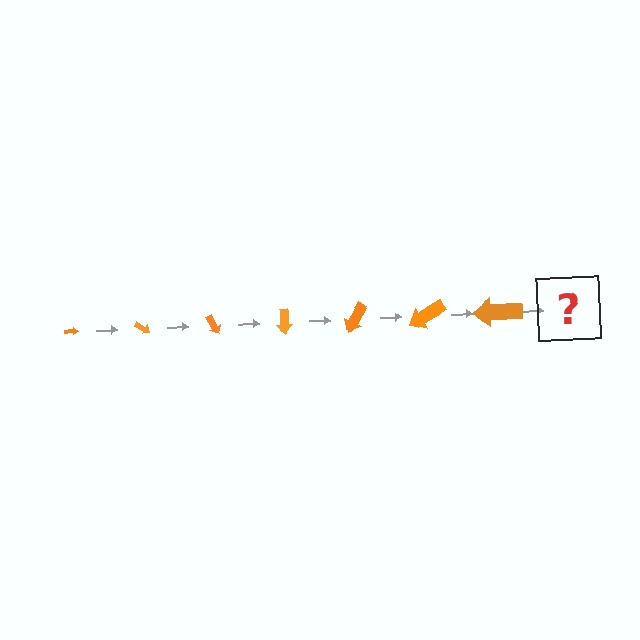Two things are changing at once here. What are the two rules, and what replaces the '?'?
The two rules are that the arrow grows larger each step and it rotates 30 degrees each step. The '?' should be an arrow, larger than the previous one and rotated 210 degrees from the start.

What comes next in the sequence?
The next element should be an arrow, larger than the previous one and rotated 210 degrees from the start.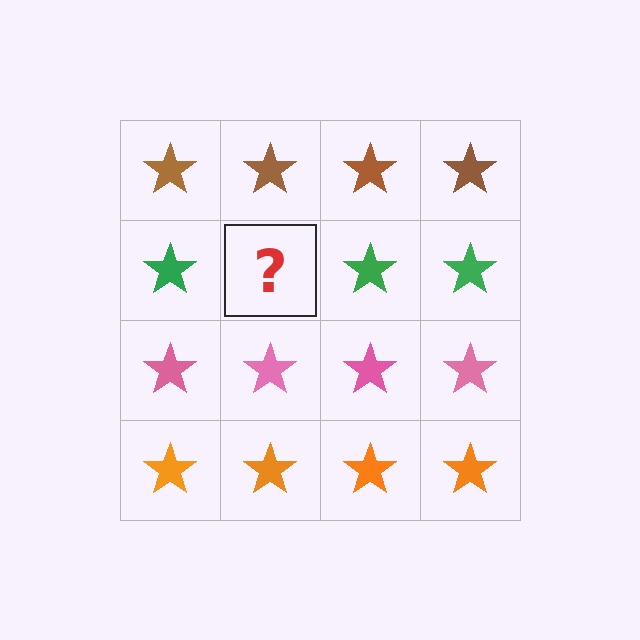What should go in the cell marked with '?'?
The missing cell should contain a green star.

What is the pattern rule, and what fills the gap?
The rule is that each row has a consistent color. The gap should be filled with a green star.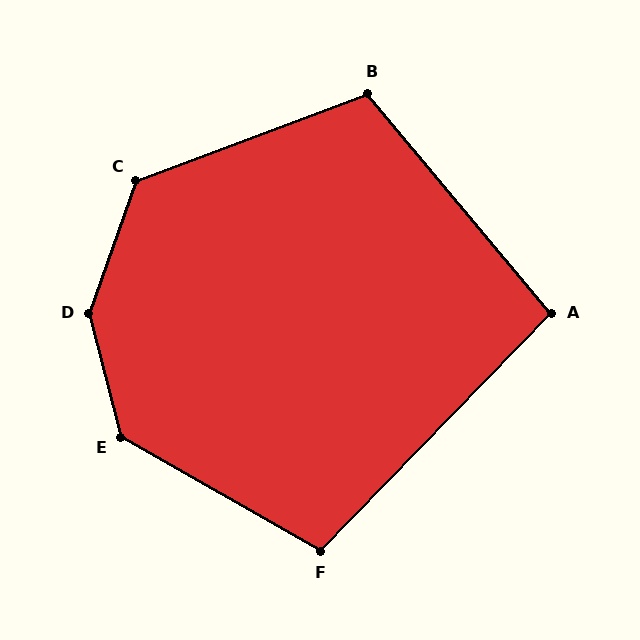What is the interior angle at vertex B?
Approximately 109 degrees (obtuse).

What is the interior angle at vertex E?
Approximately 134 degrees (obtuse).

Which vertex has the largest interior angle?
D, at approximately 146 degrees.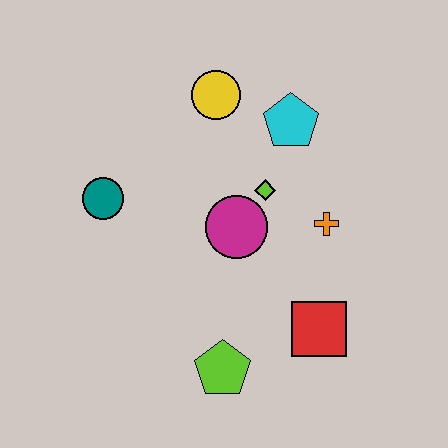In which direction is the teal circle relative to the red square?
The teal circle is to the left of the red square.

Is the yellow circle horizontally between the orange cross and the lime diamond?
No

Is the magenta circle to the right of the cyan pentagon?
No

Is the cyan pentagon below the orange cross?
No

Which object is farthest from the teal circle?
The red square is farthest from the teal circle.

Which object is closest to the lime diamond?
The magenta circle is closest to the lime diamond.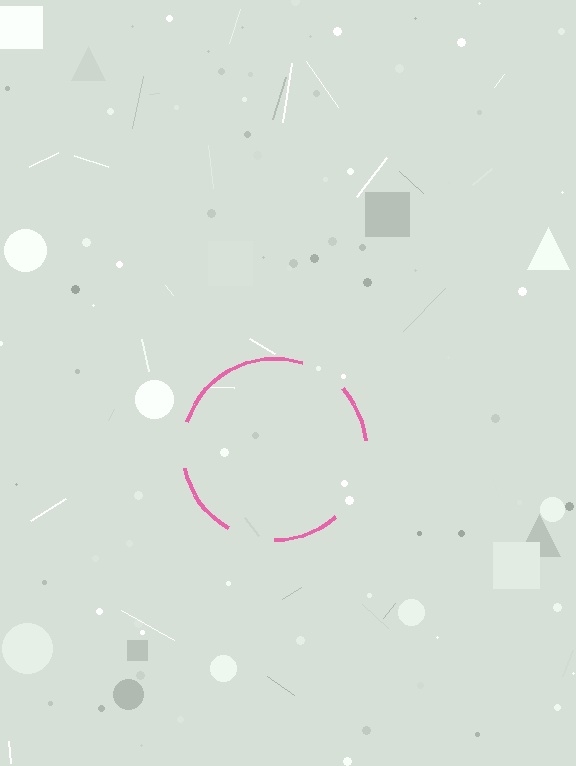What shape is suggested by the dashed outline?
The dashed outline suggests a circle.